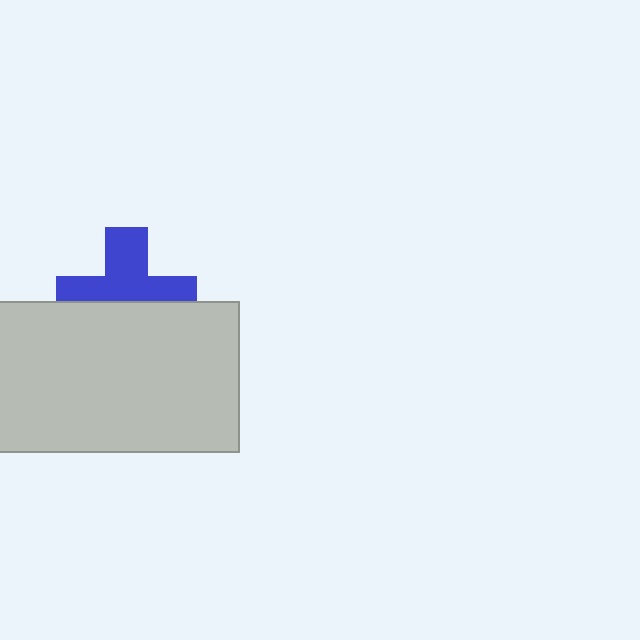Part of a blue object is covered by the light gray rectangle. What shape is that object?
It is a cross.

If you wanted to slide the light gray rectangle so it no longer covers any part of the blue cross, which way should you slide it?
Slide it down — that is the most direct way to separate the two shapes.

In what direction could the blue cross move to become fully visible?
The blue cross could move up. That would shift it out from behind the light gray rectangle entirely.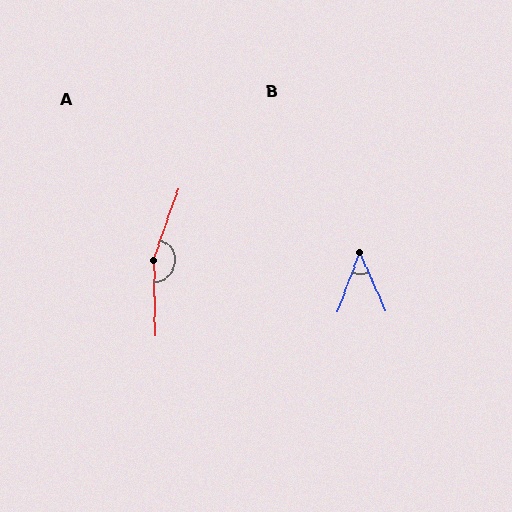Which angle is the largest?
A, at approximately 159 degrees.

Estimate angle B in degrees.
Approximately 44 degrees.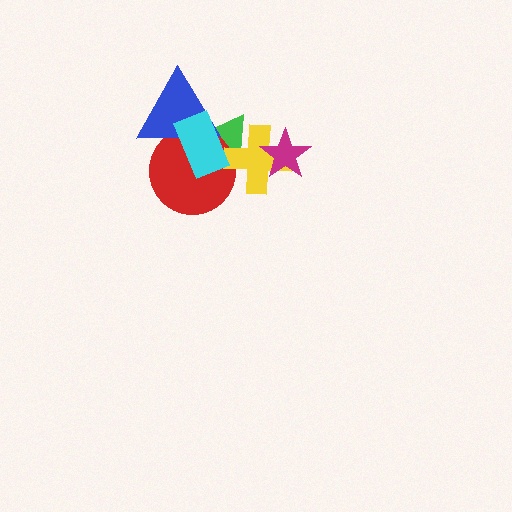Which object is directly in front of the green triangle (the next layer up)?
The red circle is directly in front of the green triangle.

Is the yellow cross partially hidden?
Yes, it is partially covered by another shape.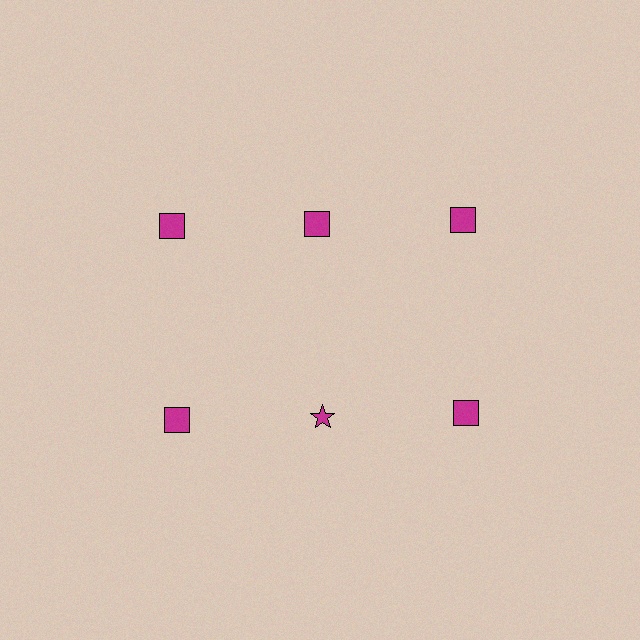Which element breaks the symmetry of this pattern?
The magenta star in the second row, second from left column breaks the symmetry. All other shapes are magenta squares.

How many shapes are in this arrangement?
There are 6 shapes arranged in a grid pattern.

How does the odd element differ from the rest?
It has a different shape: star instead of square.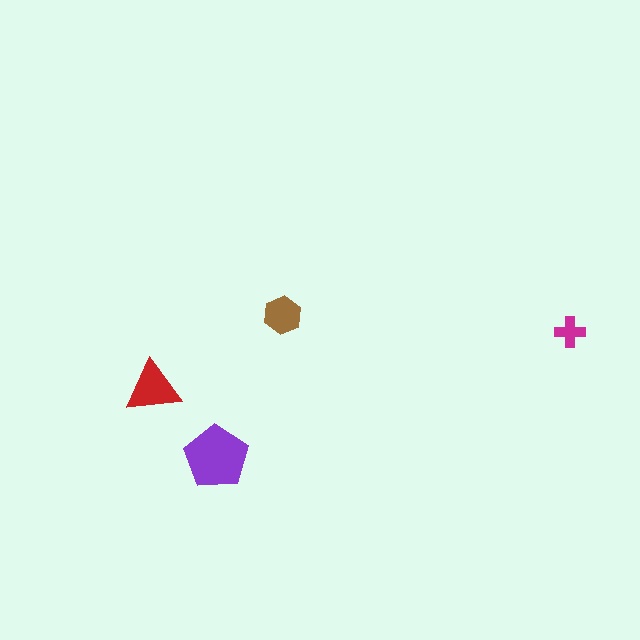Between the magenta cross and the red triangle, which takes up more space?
The red triangle.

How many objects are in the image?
There are 4 objects in the image.